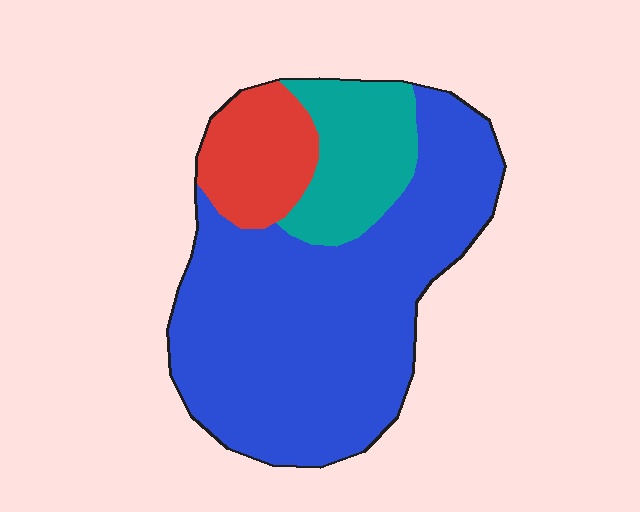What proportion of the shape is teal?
Teal takes up about one sixth (1/6) of the shape.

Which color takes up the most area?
Blue, at roughly 70%.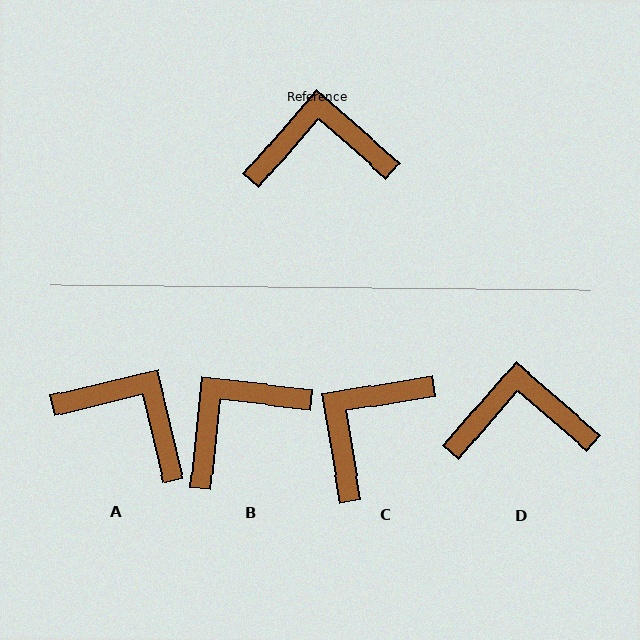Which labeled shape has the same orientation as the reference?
D.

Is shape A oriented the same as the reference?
No, it is off by about 36 degrees.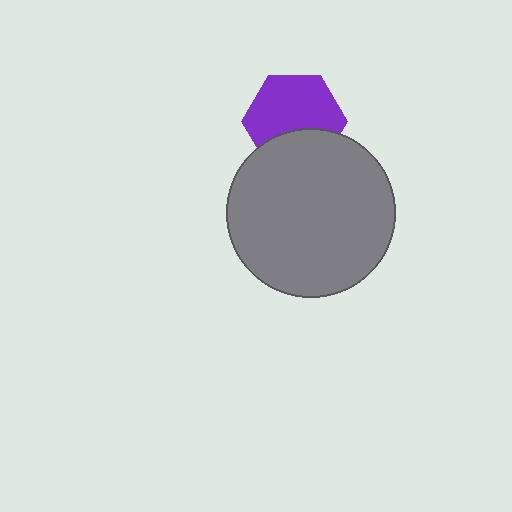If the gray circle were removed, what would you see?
You would see the complete purple hexagon.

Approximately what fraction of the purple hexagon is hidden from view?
Roughly 34% of the purple hexagon is hidden behind the gray circle.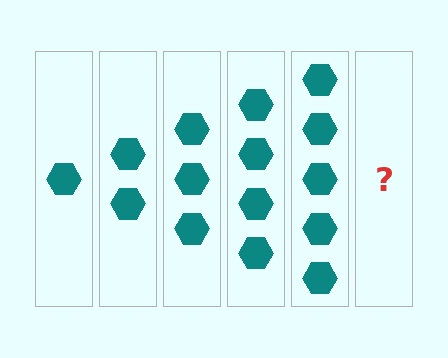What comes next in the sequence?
The next element should be 6 hexagons.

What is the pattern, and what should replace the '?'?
The pattern is that each step adds one more hexagon. The '?' should be 6 hexagons.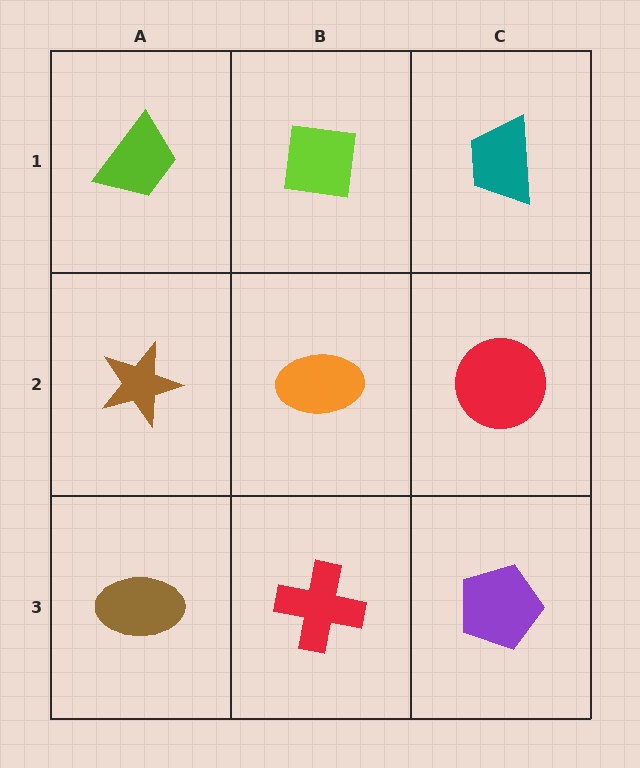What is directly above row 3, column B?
An orange ellipse.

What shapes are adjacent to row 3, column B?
An orange ellipse (row 2, column B), a brown ellipse (row 3, column A), a purple pentagon (row 3, column C).